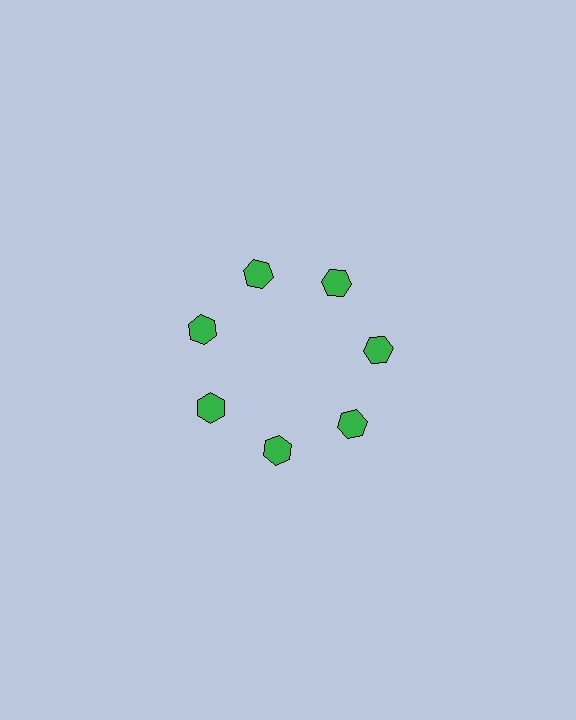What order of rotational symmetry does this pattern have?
This pattern has 7-fold rotational symmetry.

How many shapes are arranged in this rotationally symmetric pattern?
There are 7 shapes, arranged in 7 groups of 1.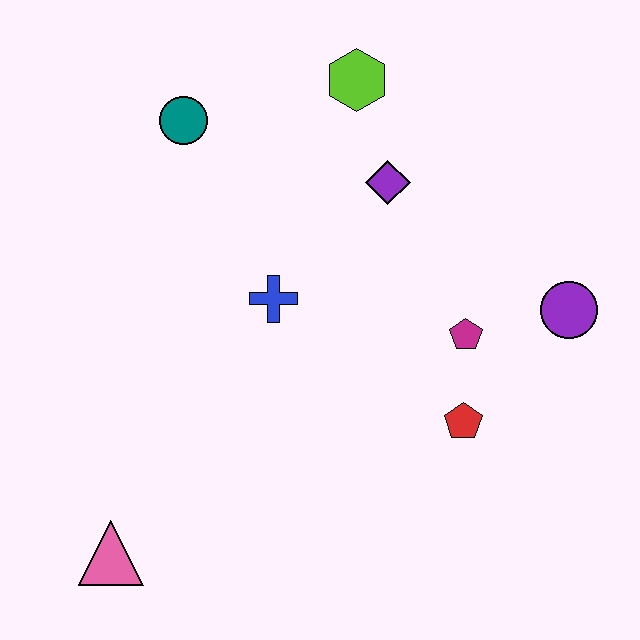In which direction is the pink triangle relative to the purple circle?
The pink triangle is to the left of the purple circle.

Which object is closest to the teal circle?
The lime hexagon is closest to the teal circle.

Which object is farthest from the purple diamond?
The pink triangle is farthest from the purple diamond.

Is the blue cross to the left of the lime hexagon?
Yes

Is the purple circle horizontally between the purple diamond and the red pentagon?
No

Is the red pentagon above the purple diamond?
No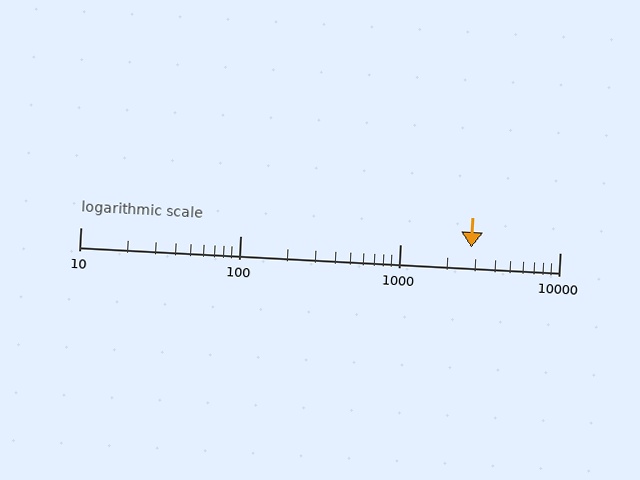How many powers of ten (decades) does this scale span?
The scale spans 3 decades, from 10 to 10000.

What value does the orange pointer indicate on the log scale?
The pointer indicates approximately 2800.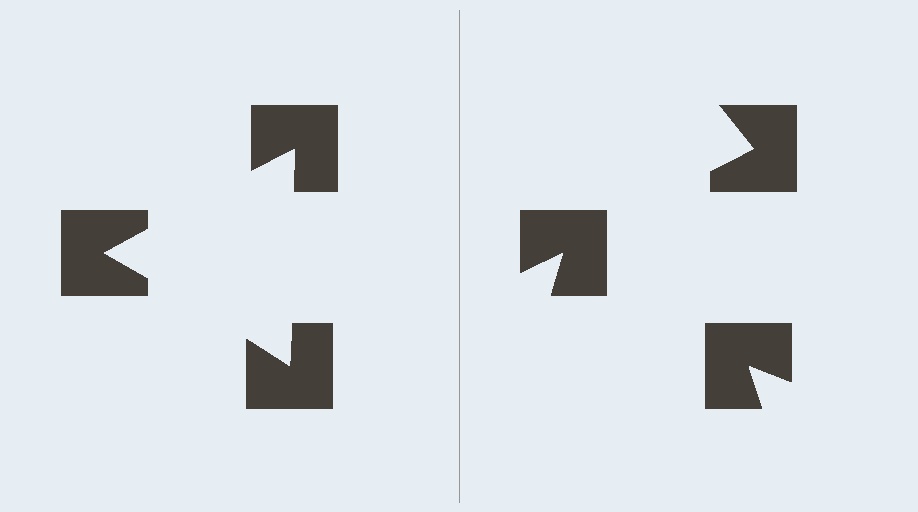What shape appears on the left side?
An illusory triangle.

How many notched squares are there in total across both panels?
6 — 3 on each side.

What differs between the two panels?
The notched squares are positioned identically on both sides; only the wedge orientations differ. On the left they align to a triangle; on the right they are misaligned.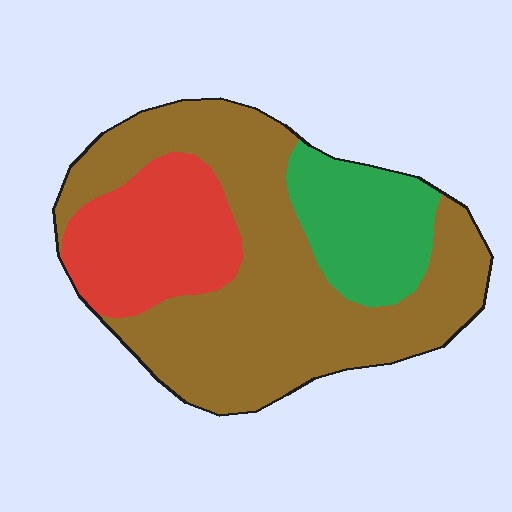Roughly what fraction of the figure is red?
Red takes up about one fifth (1/5) of the figure.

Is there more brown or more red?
Brown.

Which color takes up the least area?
Green, at roughly 20%.